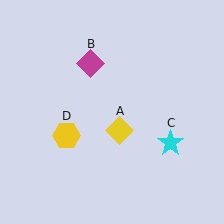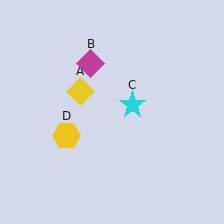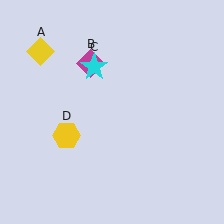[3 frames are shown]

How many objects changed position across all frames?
2 objects changed position: yellow diamond (object A), cyan star (object C).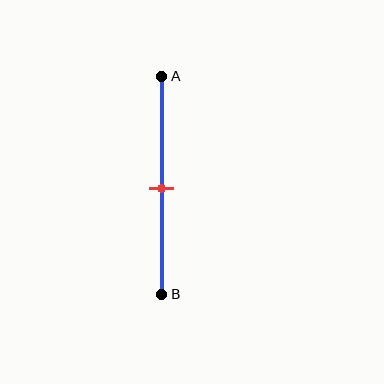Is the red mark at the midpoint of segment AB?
Yes, the mark is approximately at the midpoint.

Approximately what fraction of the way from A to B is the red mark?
The red mark is approximately 50% of the way from A to B.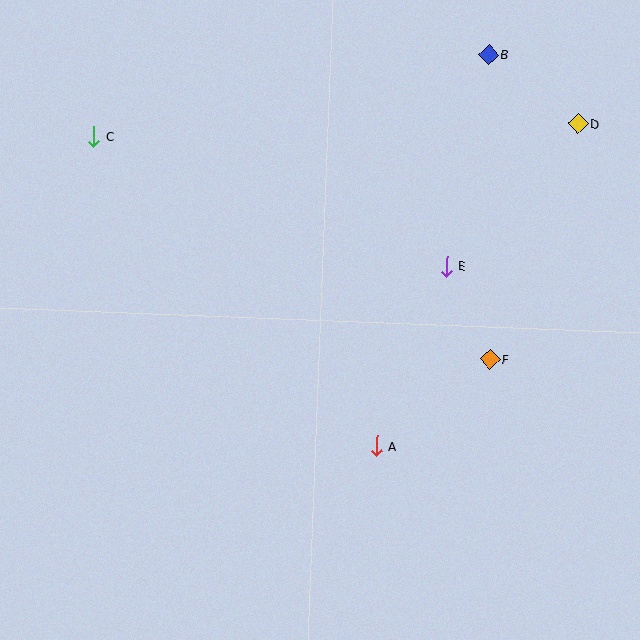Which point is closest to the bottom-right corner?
Point F is closest to the bottom-right corner.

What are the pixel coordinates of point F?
Point F is at (490, 359).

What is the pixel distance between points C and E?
The distance between C and E is 376 pixels.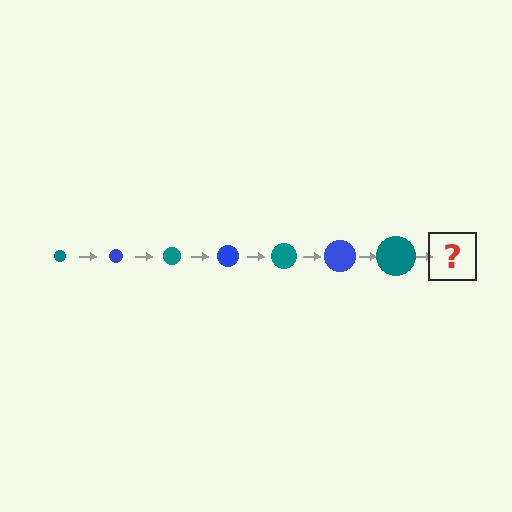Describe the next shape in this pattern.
It should be a blue circle, larger than the previous one.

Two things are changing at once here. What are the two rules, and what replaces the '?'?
The two rules are that the circle grows larger each step and the color cycles through teal and blue. The '?' should be a blue circle, larger than the previous one.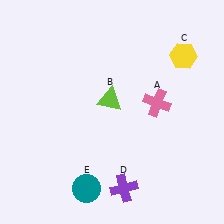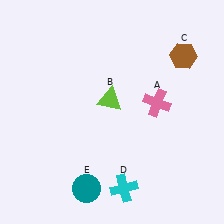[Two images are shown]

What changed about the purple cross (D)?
In Image 1, D is purple. In Image 2, it changed to cyan.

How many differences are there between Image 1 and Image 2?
There are 2 differences between the two images.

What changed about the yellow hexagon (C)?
In Image 1, C is yellow. In Image 2, it changed to brown.